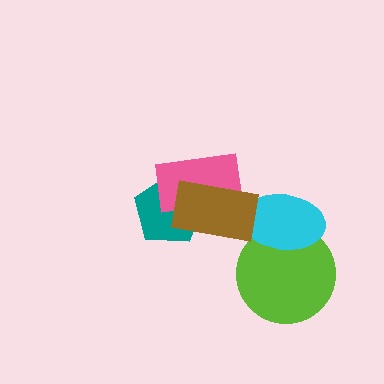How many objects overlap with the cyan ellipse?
2 objects overlap with the cyan ellipse.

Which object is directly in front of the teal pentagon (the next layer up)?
The pink rectangle is directly in front of the teal pentagon.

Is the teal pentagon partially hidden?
Yes, it is partially covered by another shape.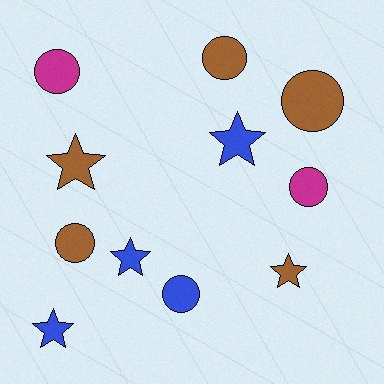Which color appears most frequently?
Brown, with 5 objects.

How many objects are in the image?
There are 11 objects.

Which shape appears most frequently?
Circle, with 6 objects.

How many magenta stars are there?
There are no magenta stars.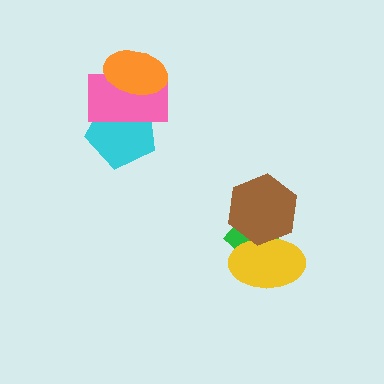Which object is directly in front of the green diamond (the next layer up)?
The yellow ellipse is directly in front of the green diamond.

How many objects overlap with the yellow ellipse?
2 objects overlap with the yellow ellipse.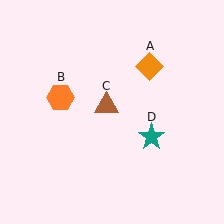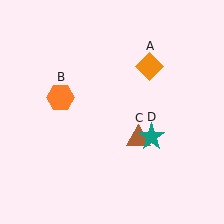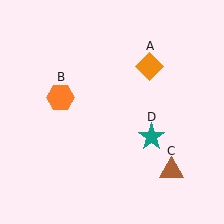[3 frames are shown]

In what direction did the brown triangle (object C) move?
The brown triangle (object C) moved down and to the right.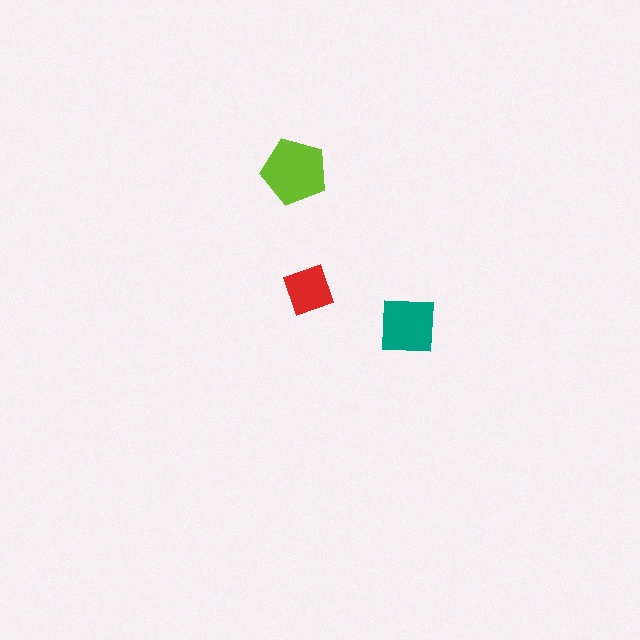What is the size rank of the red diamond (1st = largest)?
3rd.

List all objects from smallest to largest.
The red diamond, the teal square, the lime pentagon.